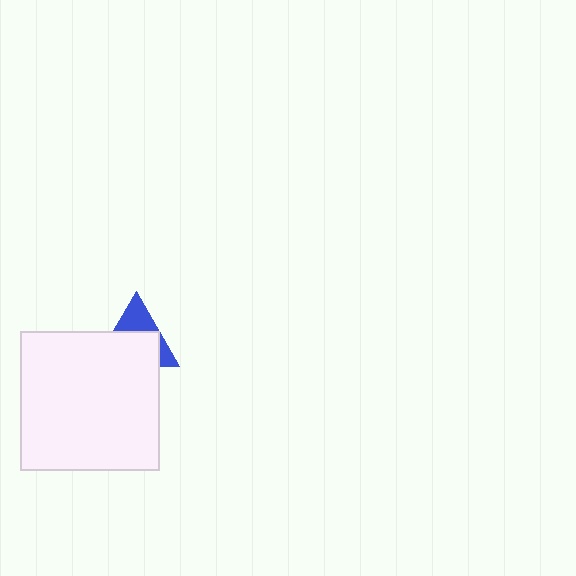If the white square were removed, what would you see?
You would see the complete blue triangle.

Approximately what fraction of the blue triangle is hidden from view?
Roughly 60% of the blue triangle is hidden behind the white square.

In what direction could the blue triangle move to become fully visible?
The blue triangle could move up. That would shift it out from behind the white square entirely.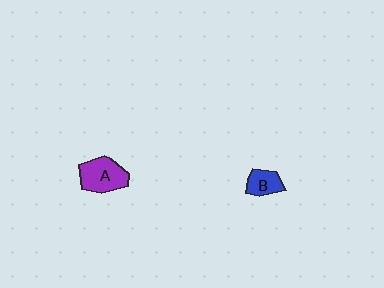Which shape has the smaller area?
Shape B (blue).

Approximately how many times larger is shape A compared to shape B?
Approximately 1.7 times.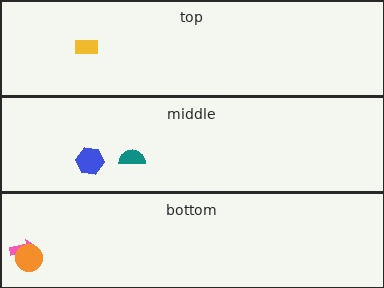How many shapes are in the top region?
1.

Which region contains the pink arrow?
The bottom region.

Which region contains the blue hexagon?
The middle region.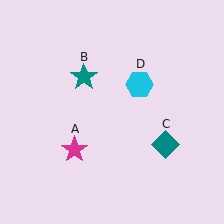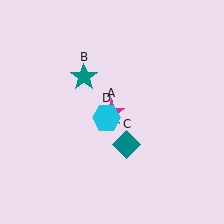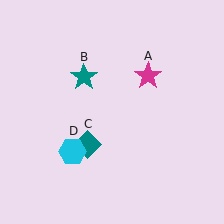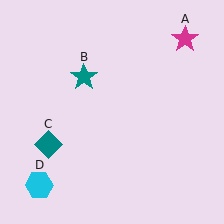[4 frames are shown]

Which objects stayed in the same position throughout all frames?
Teal star (object B) remained stationary.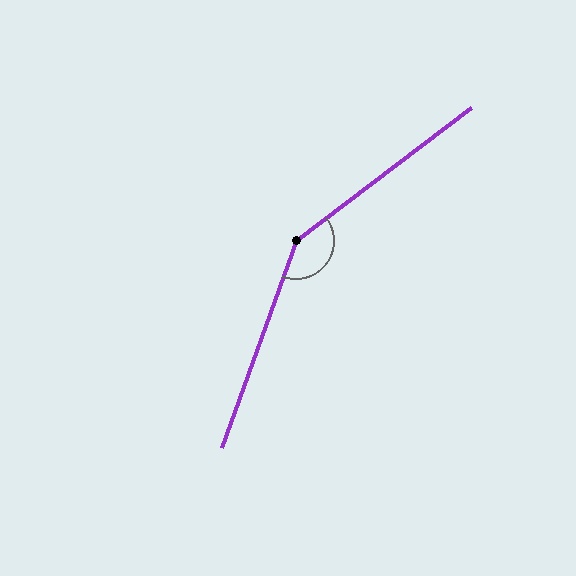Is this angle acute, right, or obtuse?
It is obtuse.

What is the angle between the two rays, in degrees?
Approximately 147 degrees.